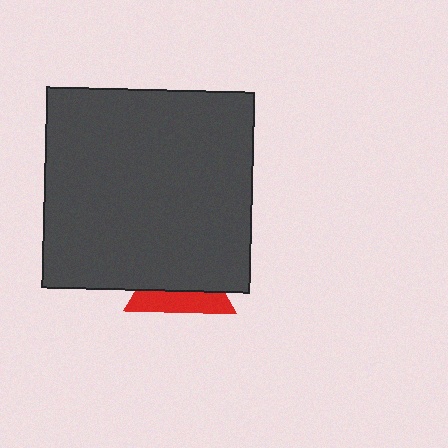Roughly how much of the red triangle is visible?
A small part of it is visible (roughly 36%).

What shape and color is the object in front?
The object in front is a dark gray rectangle.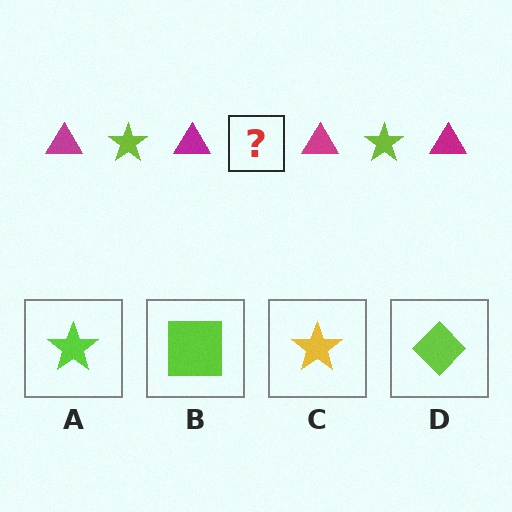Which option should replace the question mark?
Option A.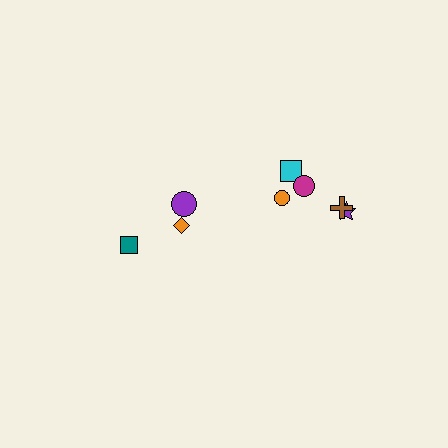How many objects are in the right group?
There are 5 objects.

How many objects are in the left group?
There are 3 objects.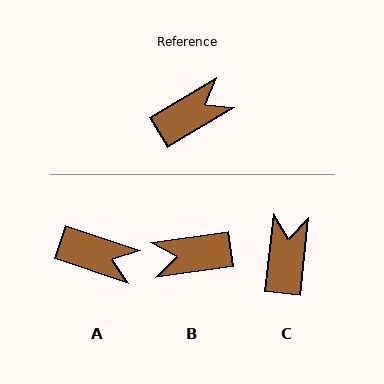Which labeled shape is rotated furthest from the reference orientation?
B, about 157 degrees away.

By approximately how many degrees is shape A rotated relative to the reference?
Approximately 49 degrees clockwise.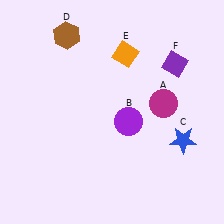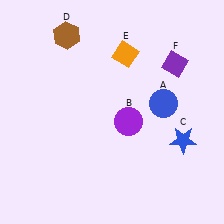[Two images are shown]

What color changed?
The circle (A) changed from magenta in Image 1 to blue in Image 2.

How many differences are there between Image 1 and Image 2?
There is 1 difference between the two images.